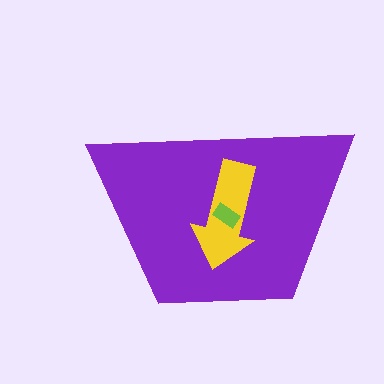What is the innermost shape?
The lime rectangle.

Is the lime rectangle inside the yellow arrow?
Yes.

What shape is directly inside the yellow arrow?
The lime rectangle.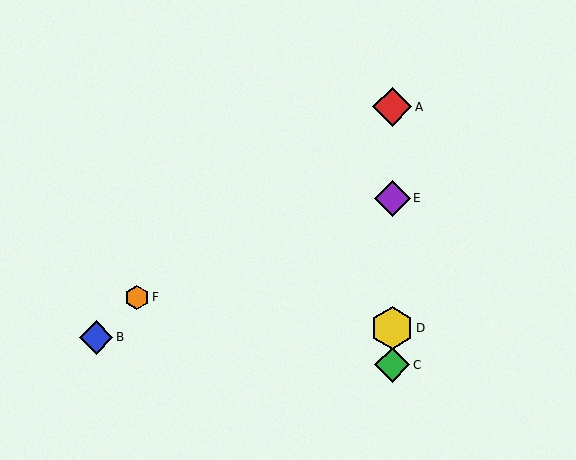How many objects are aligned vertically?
4 objects (A, C, D, E) are aligned vertically.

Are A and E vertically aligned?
Yes, both are at x≈392.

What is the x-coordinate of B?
Object B is at x≈96.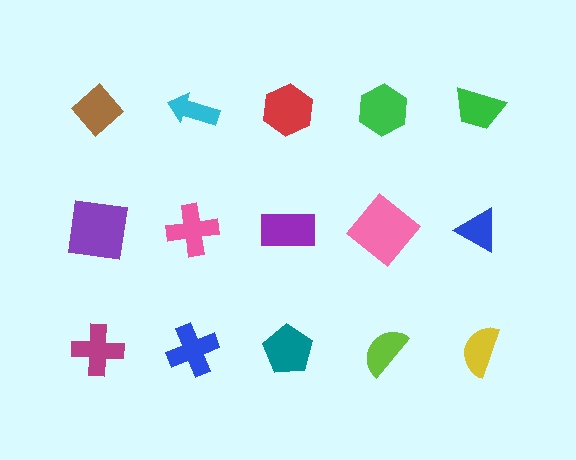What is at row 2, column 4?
A pink diamond.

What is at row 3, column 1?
A magenta cross.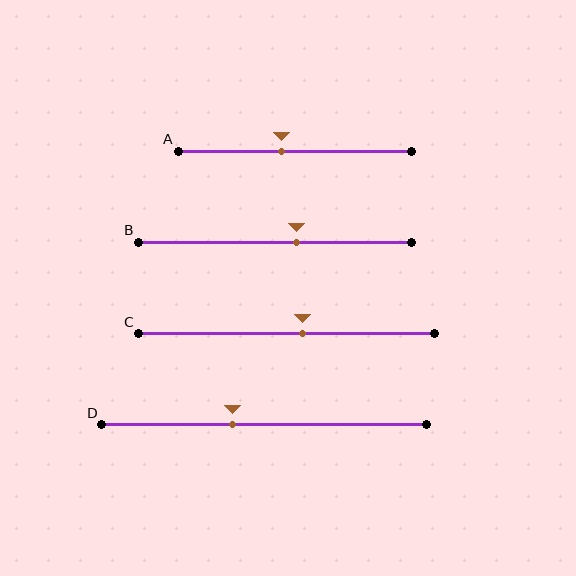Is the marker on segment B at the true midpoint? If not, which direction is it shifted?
No, the marker on segment B is shifted to the right by about 8% of the segment length.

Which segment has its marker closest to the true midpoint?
Segment C has its marker closest to the true midpoint.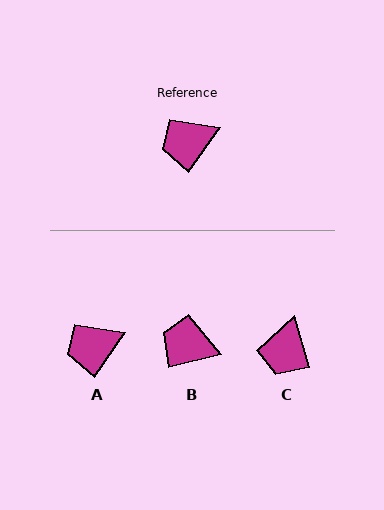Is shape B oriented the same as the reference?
No, it is off by about 42 degrees.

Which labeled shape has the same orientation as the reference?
A.